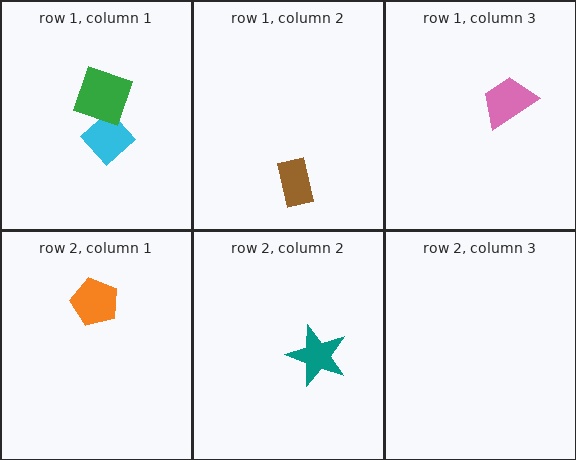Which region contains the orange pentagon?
The row 2, column 1 region.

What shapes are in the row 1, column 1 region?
The cyan diamond, the green diamond.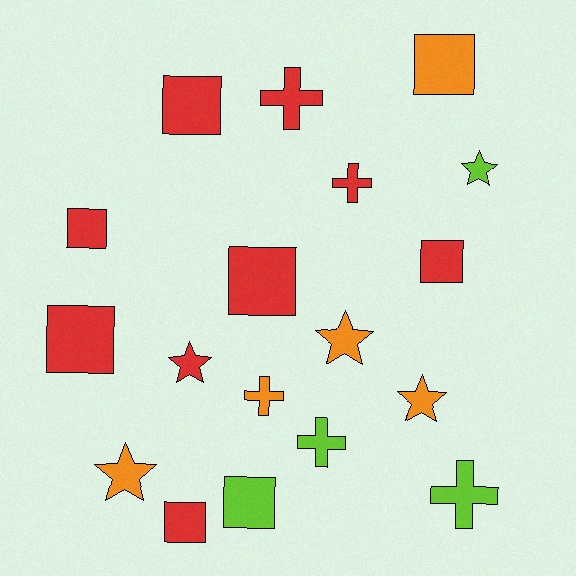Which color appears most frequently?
Red, with 9 objects.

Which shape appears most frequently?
Square, with 8 objects.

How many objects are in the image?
There are 18 objects.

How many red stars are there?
There is 1 red star.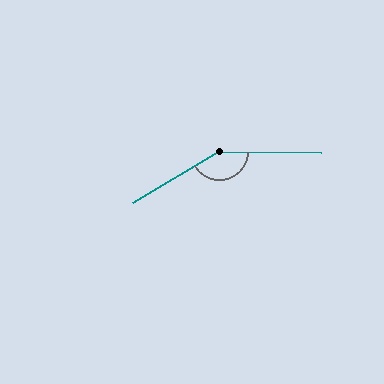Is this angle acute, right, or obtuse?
It is obtuse.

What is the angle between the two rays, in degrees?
Approximately 149 degrees.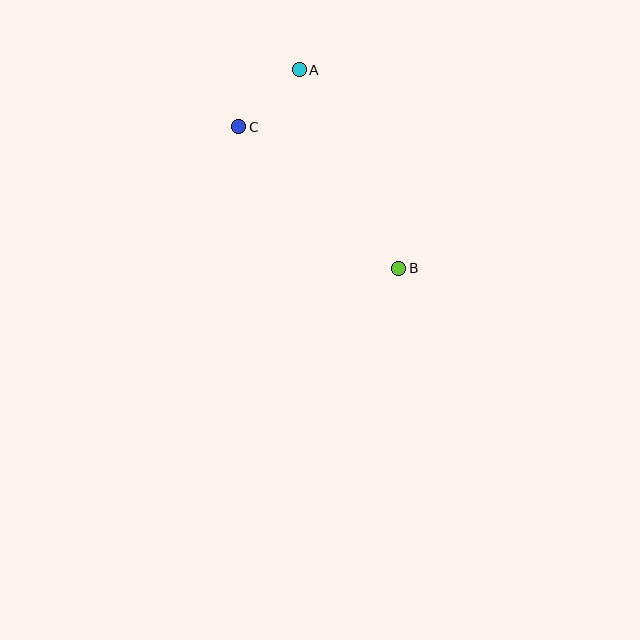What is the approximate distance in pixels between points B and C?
The distance between B and C is approximately 214 pixels.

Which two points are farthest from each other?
Points A and B are farthest from each other.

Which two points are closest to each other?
Points A and C are closest to each other.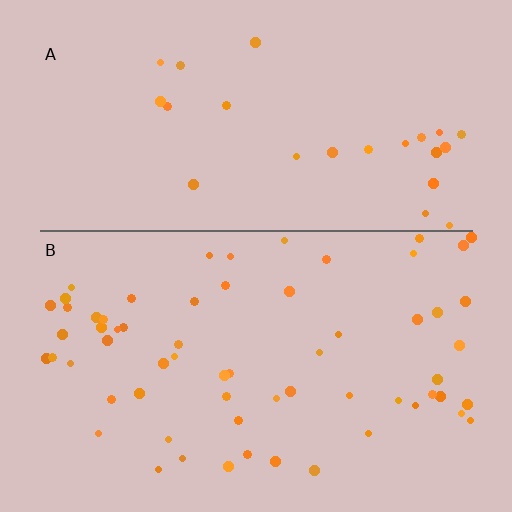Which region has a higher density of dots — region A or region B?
B (the bottom).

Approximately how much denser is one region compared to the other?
Approximately 2.5× — region B over region A.